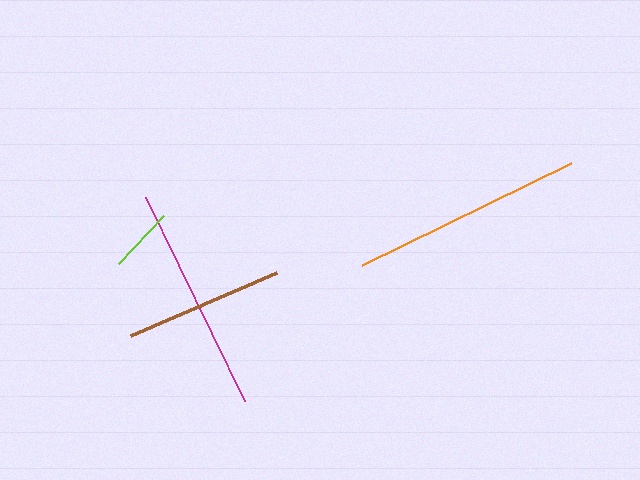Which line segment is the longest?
The orange line is the longest at approximately 233 pixels.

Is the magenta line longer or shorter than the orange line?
The orange line is longer than the magenta line.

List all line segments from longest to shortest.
From longest to shortest: orange, magenta, brown, lime.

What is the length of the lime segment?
The lime segment is approximately 66 pixels long.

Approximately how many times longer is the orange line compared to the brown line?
The orange line is approximately 1.5 times the length of the brown line.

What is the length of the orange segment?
The orange segment is approximately 233 pixels long.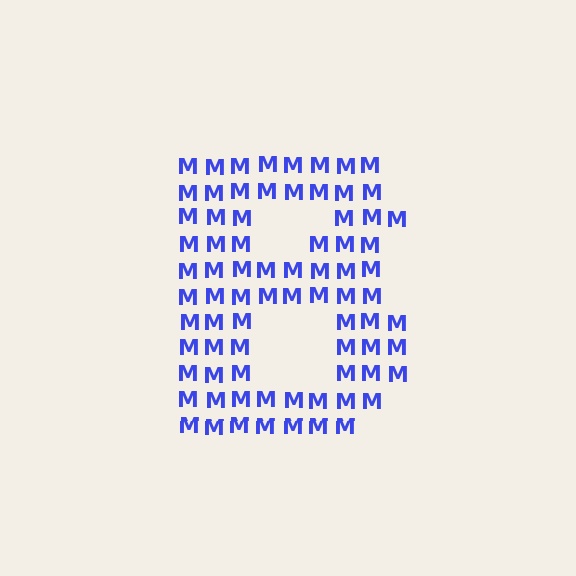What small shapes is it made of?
It is made of small letter M's.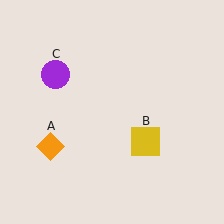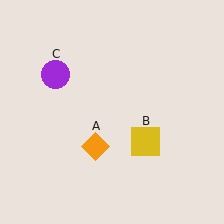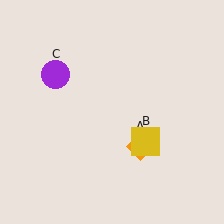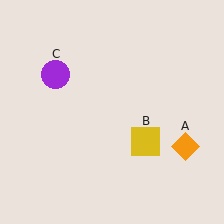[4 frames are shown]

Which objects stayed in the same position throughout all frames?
Yellow square (object B) and purple circle (object C) remained stationary.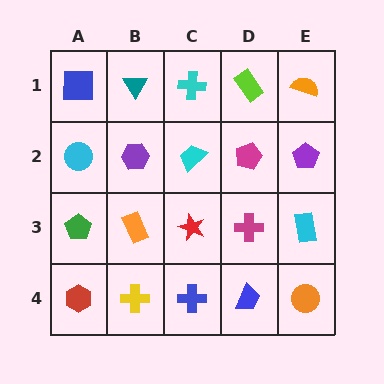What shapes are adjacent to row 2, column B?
A teal triangle (row 1, column B), an orange rectangle (row 3, column B), a cyan circle (row 2, column A), a cyan trapezoid (row 2, column C).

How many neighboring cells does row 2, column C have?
4.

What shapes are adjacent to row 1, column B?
A purple hexagon (row 2, column B), a blue square (row 1, column A), a cyan cross (row 1, column C).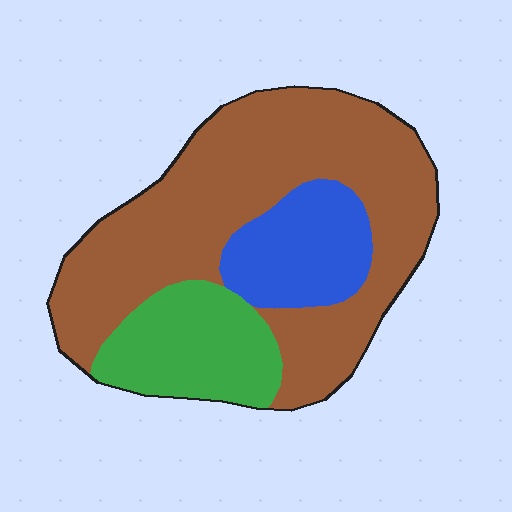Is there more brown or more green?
Brown.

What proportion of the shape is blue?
Blue takes up less than a quarter of the shape.